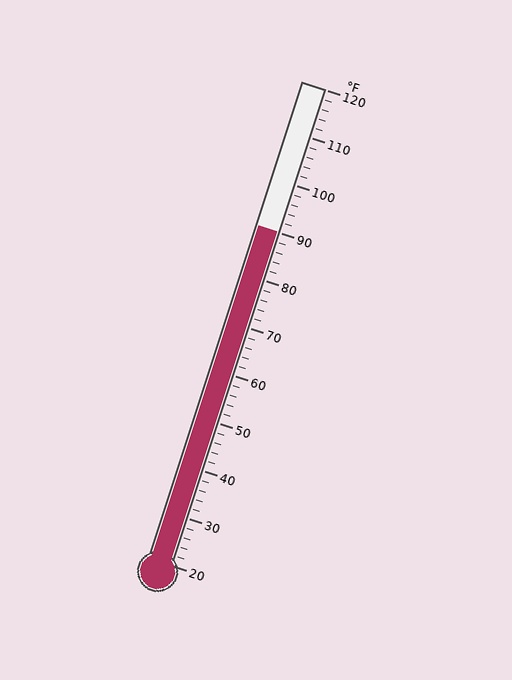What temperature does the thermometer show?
The thermometer shows approximately 90°F.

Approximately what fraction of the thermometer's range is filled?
The thermometer is filled to approximately 70% of its range.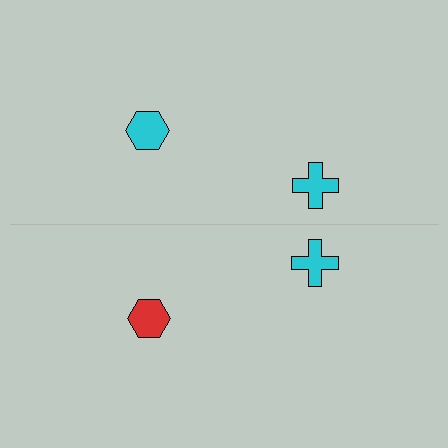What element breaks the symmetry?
The red hexagon on the bottom side breaks the symmetry — its mirror counterpart is cyan.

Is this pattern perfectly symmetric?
No, the pattern is not perfectly symmetric. The red hexagon on the bottom side breaks the symmetry — its mirror counterpart is cyan.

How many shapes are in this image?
There are 4 shapes in this image.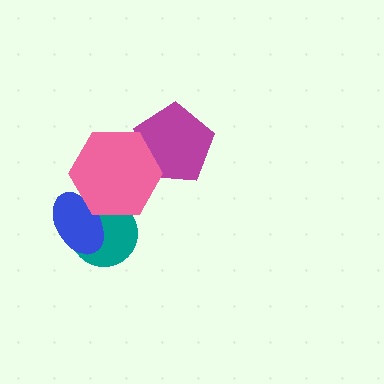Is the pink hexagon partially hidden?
No, no other shape covers it.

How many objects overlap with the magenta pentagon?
1 object overlaps with the magenta pentagon.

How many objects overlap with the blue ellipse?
2 objects overlap with the blue ellipse.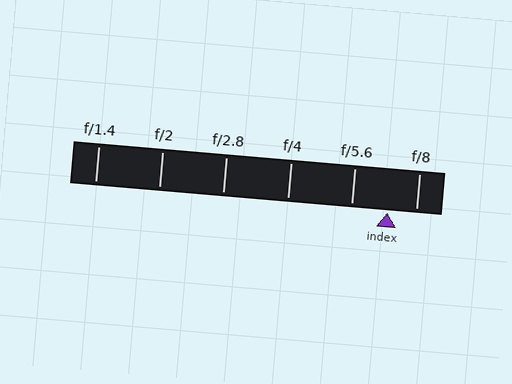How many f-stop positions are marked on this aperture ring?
There are 6 f-stop positions marked.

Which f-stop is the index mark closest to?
The index mark is closest to f/8.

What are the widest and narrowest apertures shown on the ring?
The widest aperture shown is f/1.4 and the narrowest is f/8.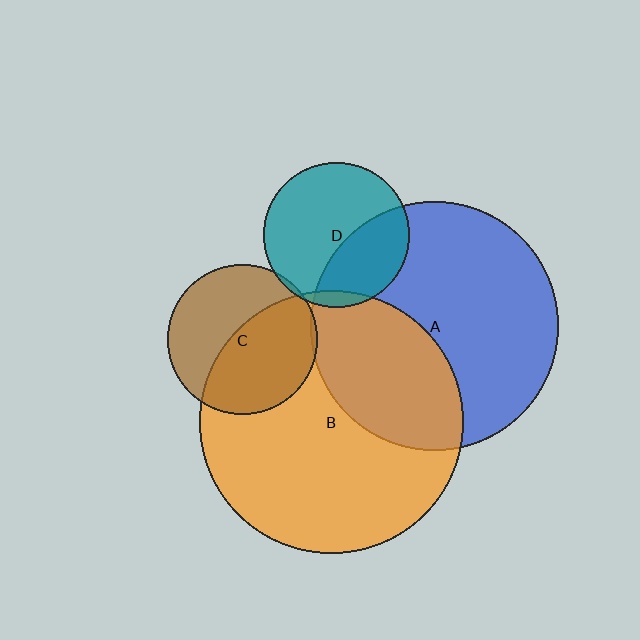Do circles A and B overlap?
Yes.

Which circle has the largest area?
Circle B (orange).